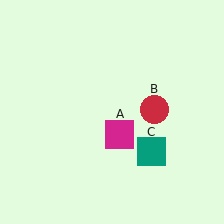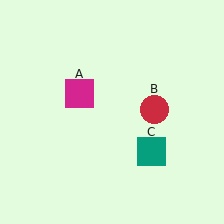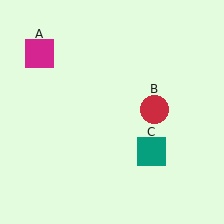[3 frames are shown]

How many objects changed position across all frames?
1 object changed position: magenta square (object A).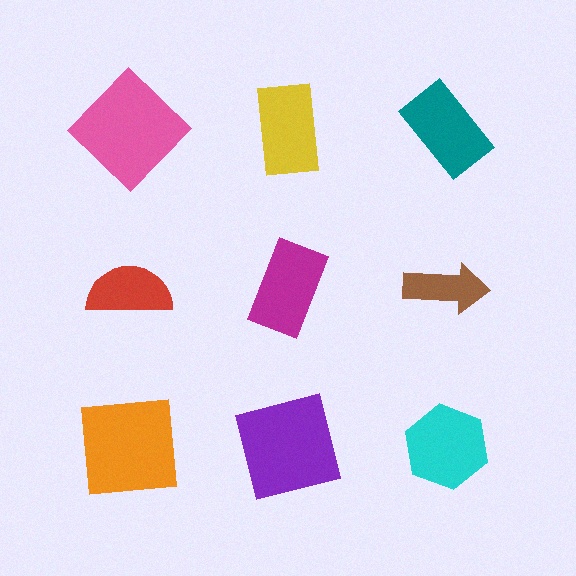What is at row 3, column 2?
A purple square.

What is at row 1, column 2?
A yellow rectangle.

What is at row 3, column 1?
An orange square.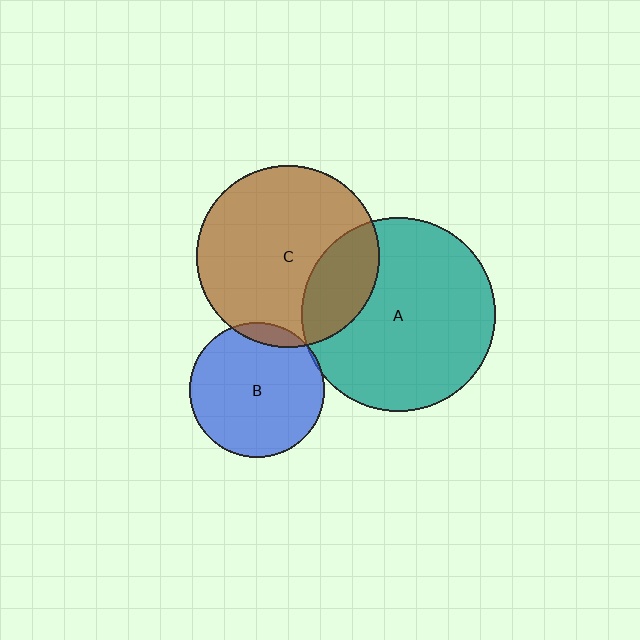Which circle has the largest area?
Circle A (teal).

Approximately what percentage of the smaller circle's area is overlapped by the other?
Approximately 10%.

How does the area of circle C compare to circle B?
Approximately 1.8 times.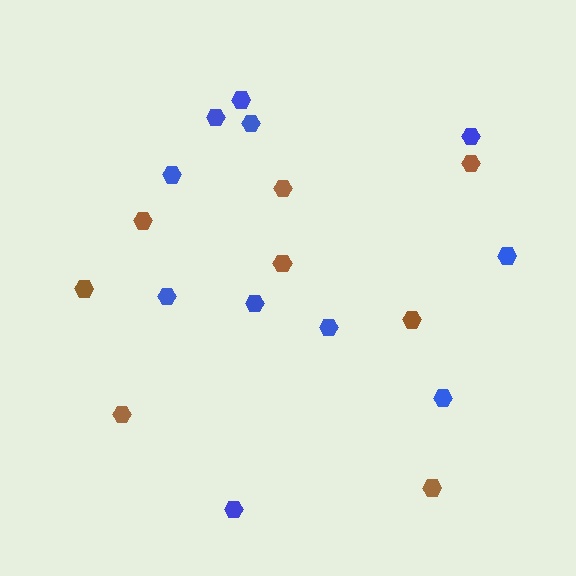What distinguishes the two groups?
There are 2 groups: one group of brown hexagons (8) and one group of blue hexagons (11).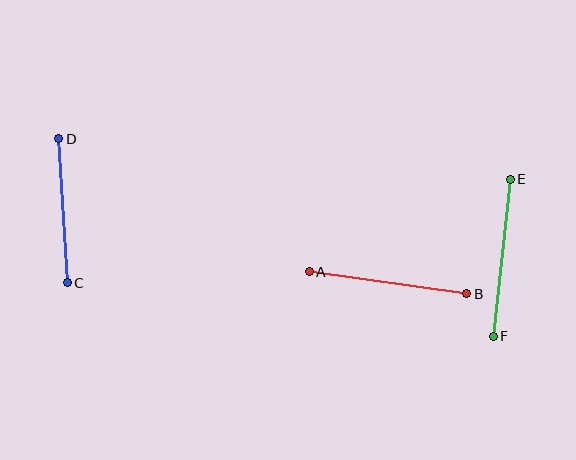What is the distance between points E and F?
The distance is approximately 158 pixels.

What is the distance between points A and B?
The distance is approximately 159 pixels.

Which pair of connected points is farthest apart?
Points A and B are farthest apart.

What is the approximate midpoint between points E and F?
The midpoint is at approximately (502, 258) pixels.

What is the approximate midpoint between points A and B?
The midpoint is at approximately (388, 283) pixels.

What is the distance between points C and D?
The distance is approximately 144 pixels.